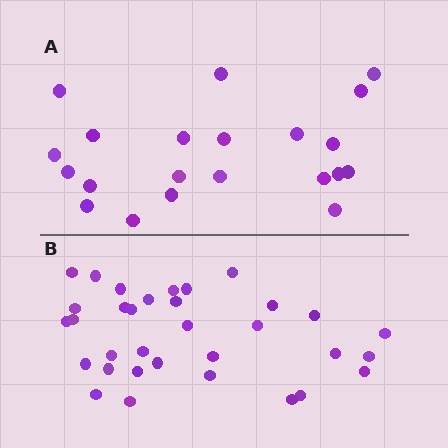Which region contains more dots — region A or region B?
Region B (the bottom region) has more dots.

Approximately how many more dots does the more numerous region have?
Region B has roughly 12 or so more dots than region A.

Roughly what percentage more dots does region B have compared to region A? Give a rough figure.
About 55% more.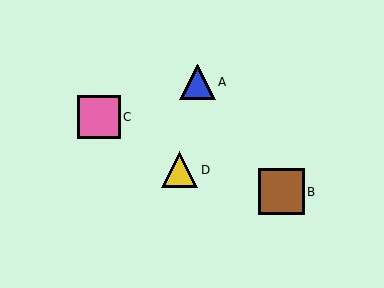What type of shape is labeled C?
Shape C is a pink square.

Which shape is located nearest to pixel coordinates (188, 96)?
The blue triangle (labeled A) at (197, 82) is nearest to that location.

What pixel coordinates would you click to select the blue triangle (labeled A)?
Click at (197, 82) to select the blue triangle A.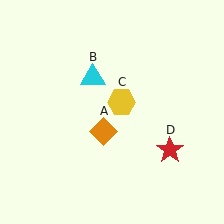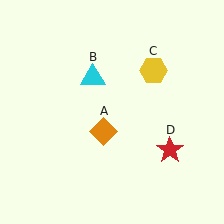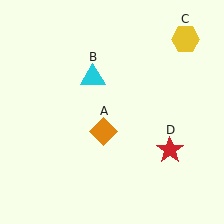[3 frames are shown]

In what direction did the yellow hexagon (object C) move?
The yellow hexagon (object C) moved up and to the right.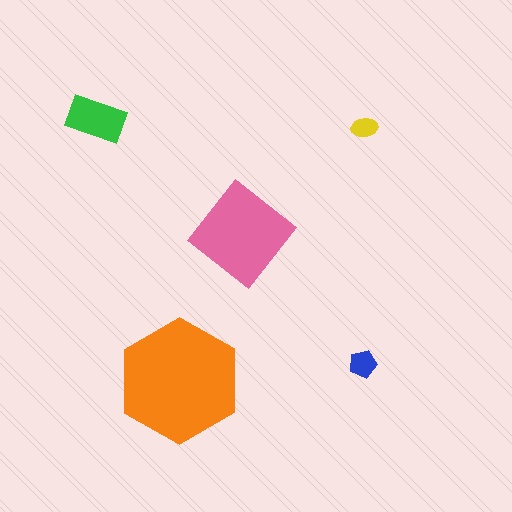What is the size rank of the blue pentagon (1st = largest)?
4th.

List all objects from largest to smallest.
The orange hexagon, the pink diamond, the green rectangle, the blue pentagon, the yellow ellipse.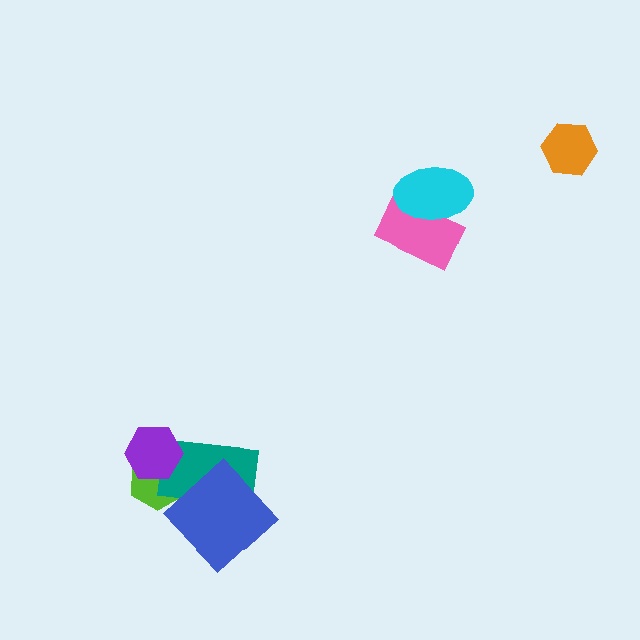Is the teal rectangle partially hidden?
Yes, it is partially covered by another shape.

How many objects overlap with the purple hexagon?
2 objects overlap with the purple hexagon.